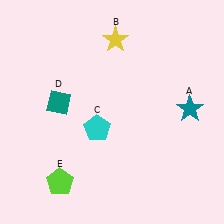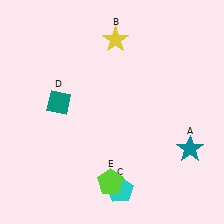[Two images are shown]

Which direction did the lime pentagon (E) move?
The lime pentagon (E) moved right.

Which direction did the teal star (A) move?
The teal star (A) moved down.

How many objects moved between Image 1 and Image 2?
3 objects moved between the two images.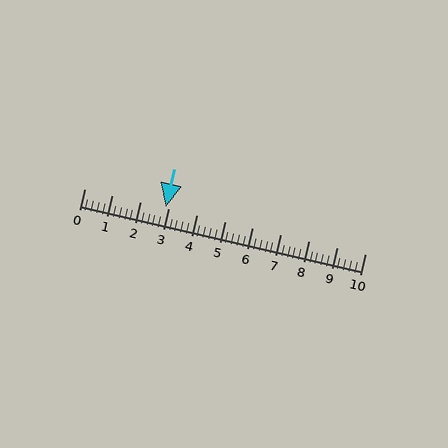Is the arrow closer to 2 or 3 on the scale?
The arrow is closer to 3.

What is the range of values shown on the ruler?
The ruler shows values from 0 to 10.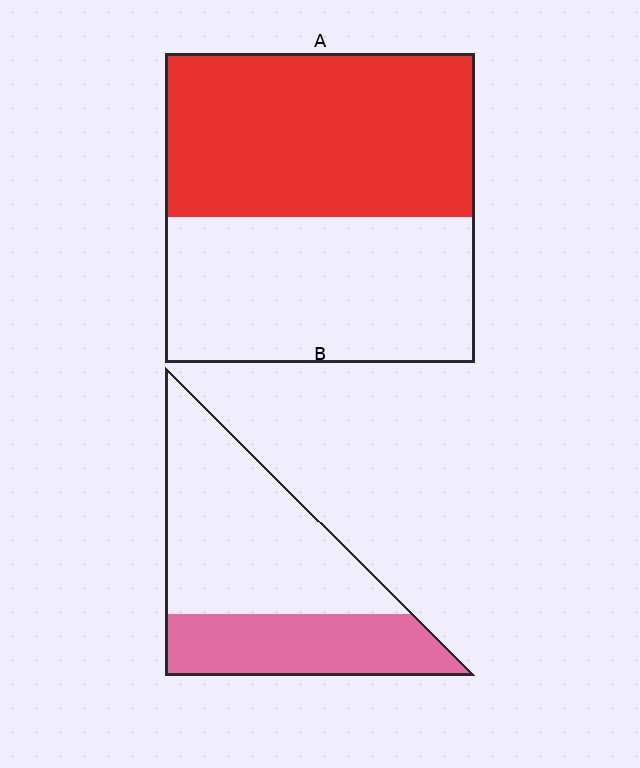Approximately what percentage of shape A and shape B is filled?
A is approximately 55% and B is approximately 35%.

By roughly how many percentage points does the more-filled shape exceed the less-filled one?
By roughly 15 percentage points (A over B).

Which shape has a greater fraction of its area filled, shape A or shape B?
Shape A.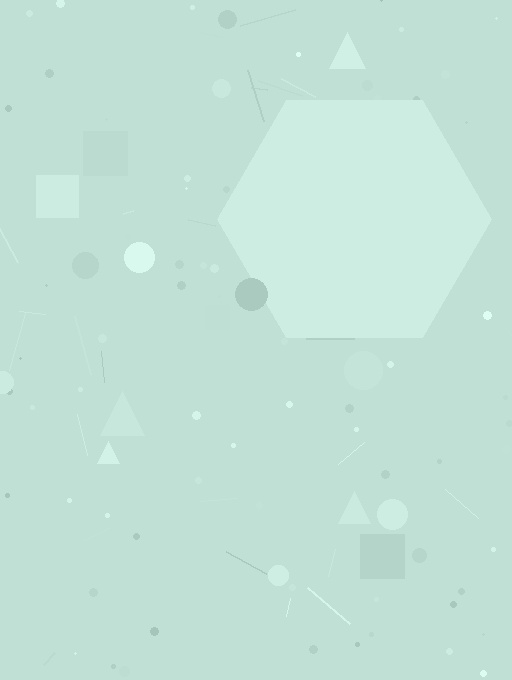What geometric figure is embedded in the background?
A hexagon is embedded in the background.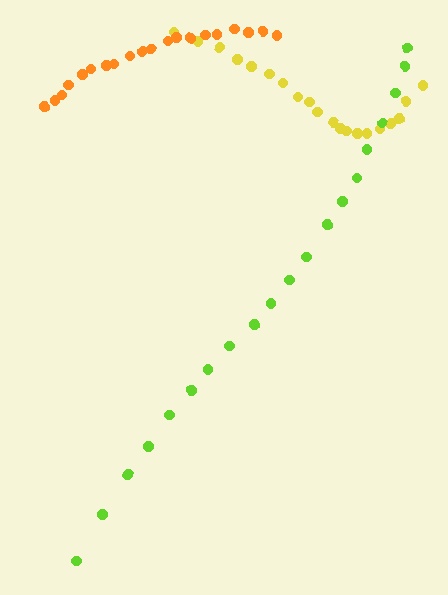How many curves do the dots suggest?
There are 3 distinct paths.